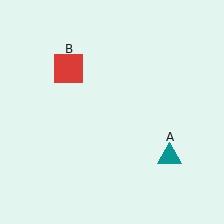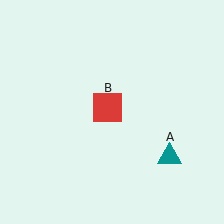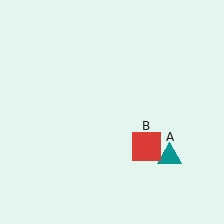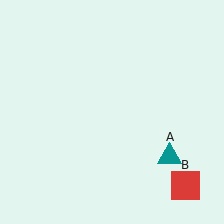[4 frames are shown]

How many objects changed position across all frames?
1 object changed position: red square (object B).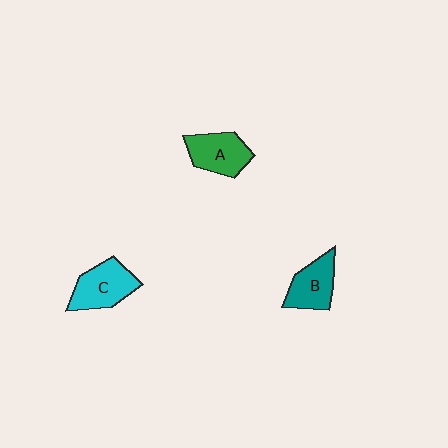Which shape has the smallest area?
Shape B (teal).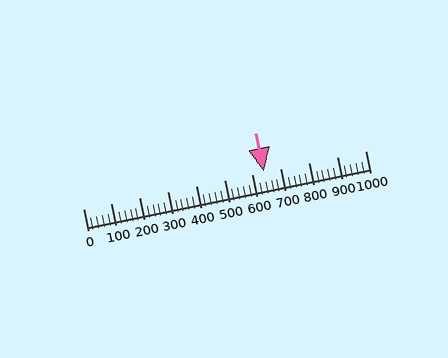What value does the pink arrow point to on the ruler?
The pink arrow points to approximately 640.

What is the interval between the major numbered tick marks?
The major tick marks are spaced 100 units apart.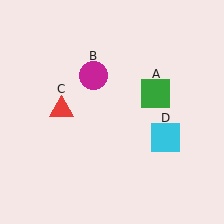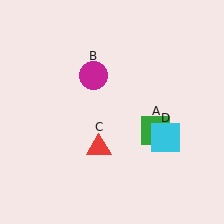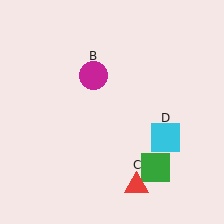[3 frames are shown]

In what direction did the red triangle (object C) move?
The red triangle (object C) moved down and to the right.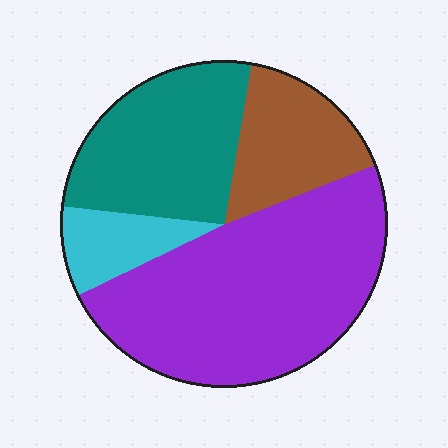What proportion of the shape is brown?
Brown takes up less than a sixth of the shape.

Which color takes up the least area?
Cyan, at roughly 10%.